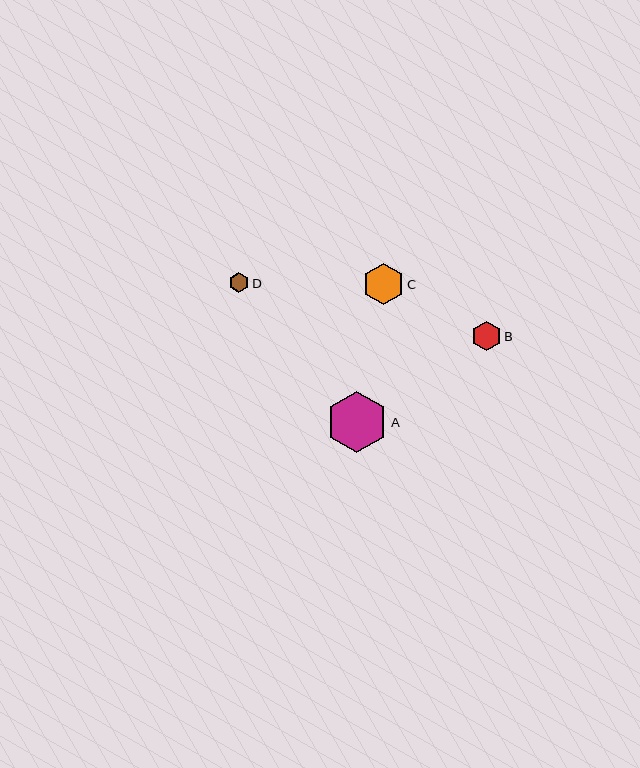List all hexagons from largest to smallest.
From largest to smallest: A, C, B, D.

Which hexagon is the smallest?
Hexagon D is the smallest with a size of approximately 20 pixels.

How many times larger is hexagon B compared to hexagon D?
Hexagon B is approximately 1.5 times the size of hexagon D.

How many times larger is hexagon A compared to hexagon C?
Hexagon A is approximately 1.5 times the size of hexagon C.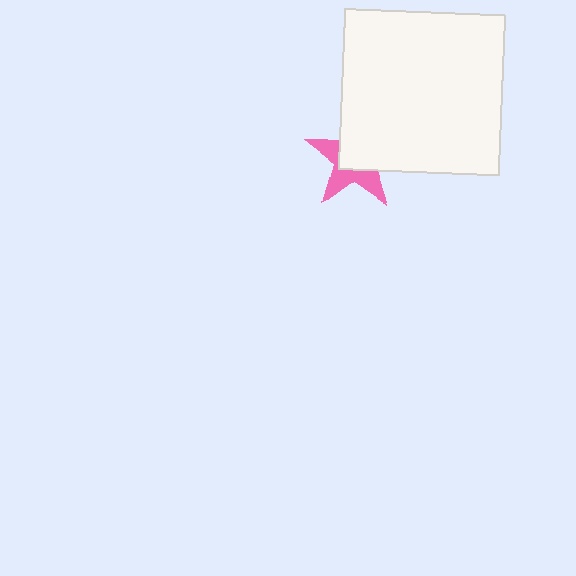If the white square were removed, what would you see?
You would see the complete pink star.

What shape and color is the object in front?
The object in front is a white square.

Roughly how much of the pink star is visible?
About half of it is visible (roughly 45%).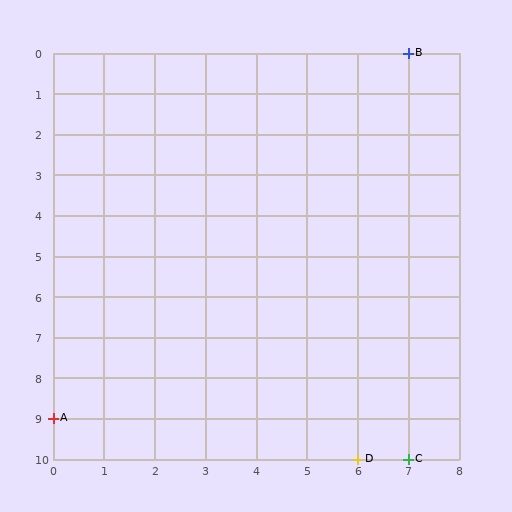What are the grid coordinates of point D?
Point D is at grid coordinates (6, 10).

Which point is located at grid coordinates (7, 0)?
Point B is at (7, 0).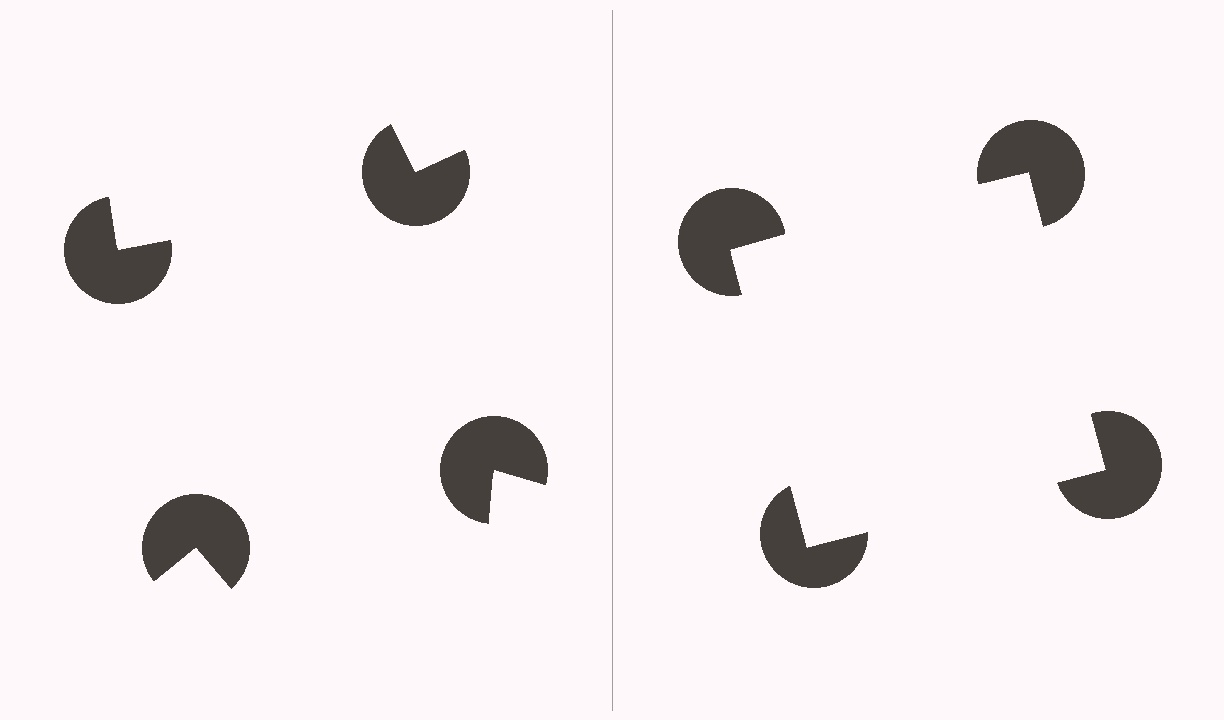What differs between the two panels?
The pac-man discs are positioned identically on both sides; only the wedge orientations differ. On the right they align to a square; on the left they are misaligned.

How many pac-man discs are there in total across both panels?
8 — 4 on each side.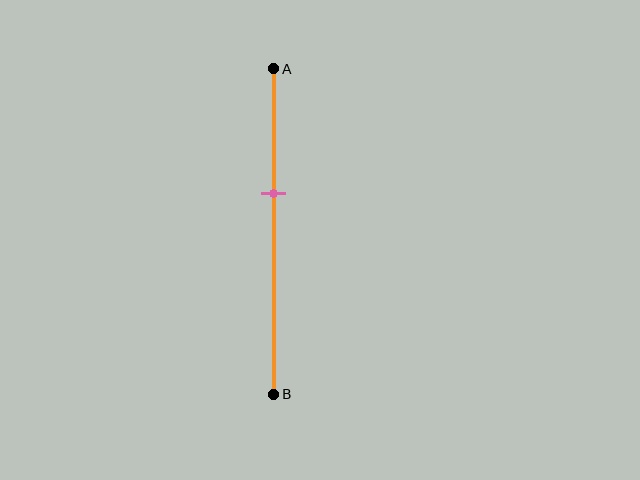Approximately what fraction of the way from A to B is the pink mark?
The pink mark is approximately 40% of the way from A to B.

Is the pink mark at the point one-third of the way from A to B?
No, the mark is at about 40% from A, not at the 33% one-third point.